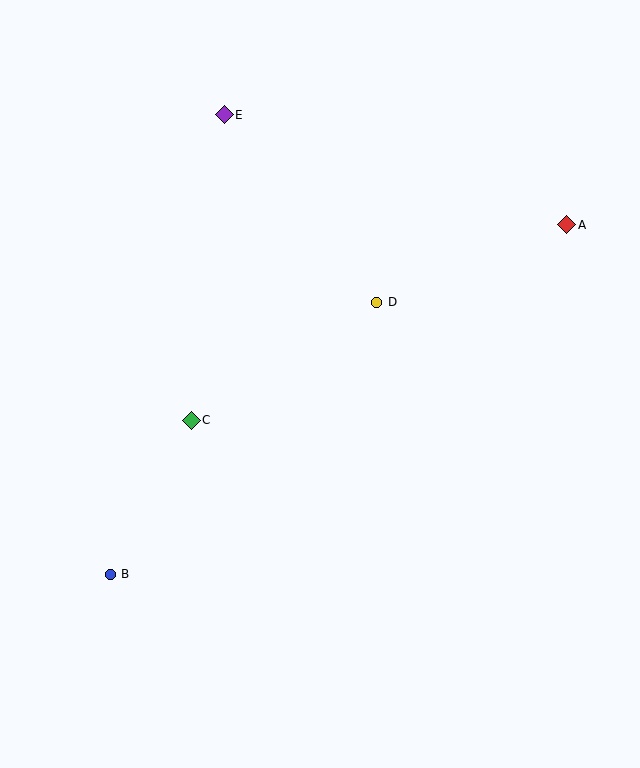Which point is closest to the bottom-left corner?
Point B is closest to the bottom-left corner.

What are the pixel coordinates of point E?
Point E is at (224, 115).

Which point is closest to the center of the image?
Point D at (376, 302) is closest to the center.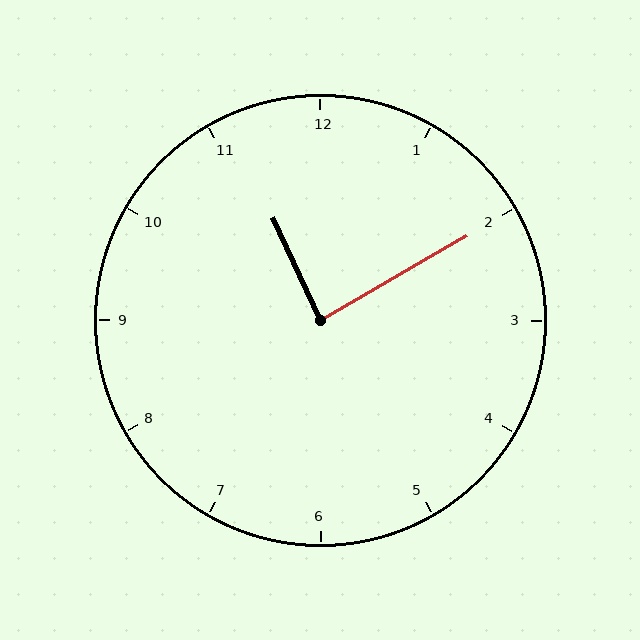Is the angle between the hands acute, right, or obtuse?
It is right.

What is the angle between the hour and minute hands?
Approximately 85 degrees.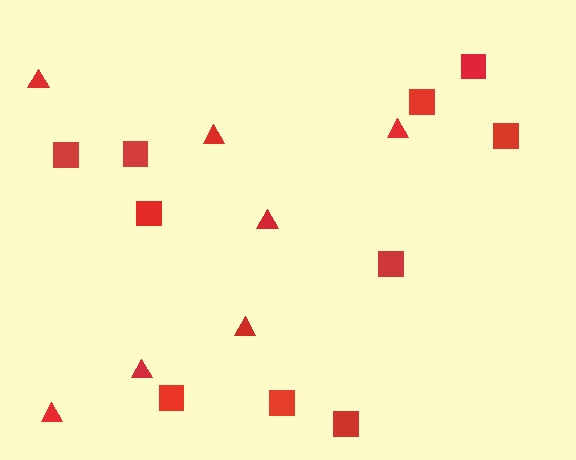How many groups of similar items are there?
There are 2 groups: one group of squares (10) and one group of triangles (7).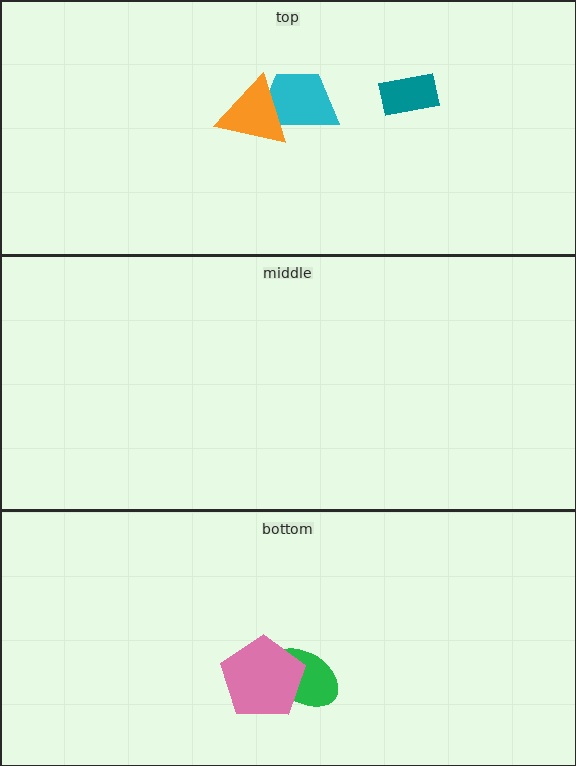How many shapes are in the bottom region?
2.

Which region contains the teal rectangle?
The top region.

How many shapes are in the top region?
3.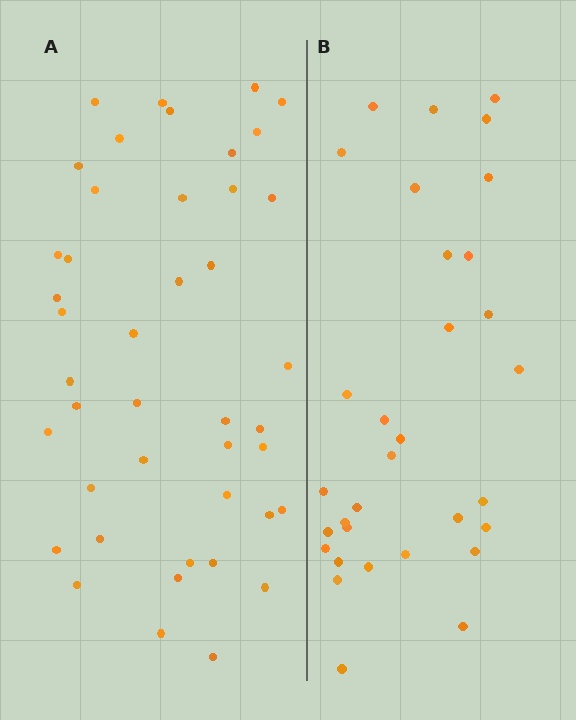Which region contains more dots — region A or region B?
Region A (the left region) has more dots.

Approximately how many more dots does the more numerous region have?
Region A has roughly 12 or so more dots than region B.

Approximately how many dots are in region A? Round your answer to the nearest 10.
About 40 dots. (The exact count is 43, which rounds to 40.)